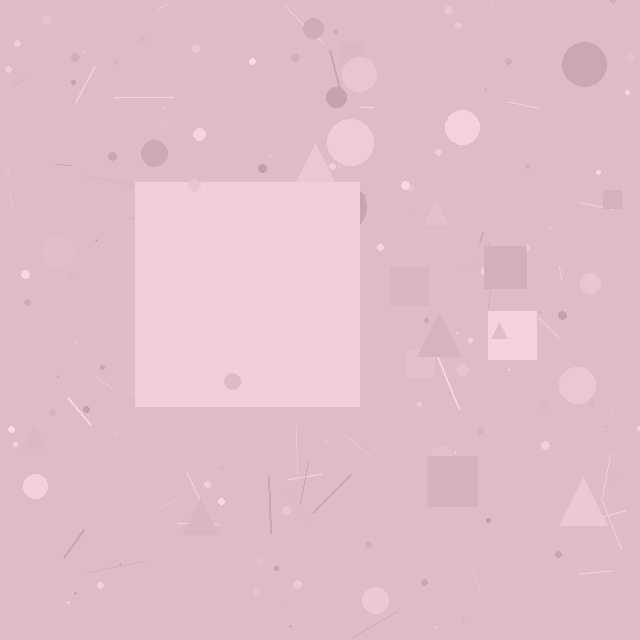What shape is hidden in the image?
A square is hidden in the image.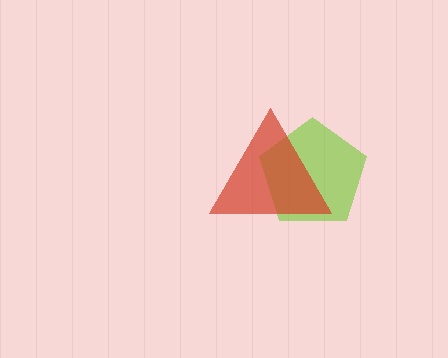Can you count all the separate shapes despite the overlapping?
Yes, there are 2 separate shapes.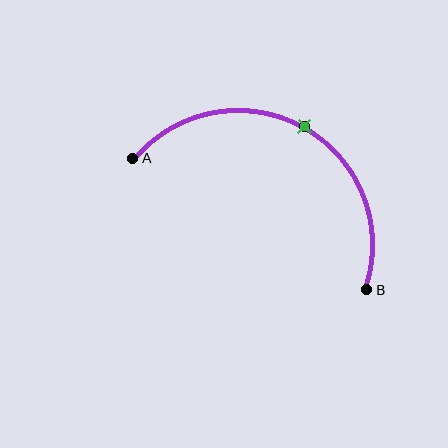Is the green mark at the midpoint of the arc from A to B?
Yes. The green mark lies on the arc at equal arc-length from both A and B — it is the arc midpoint.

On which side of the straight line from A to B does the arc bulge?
The arc bulges above the straight line connecting A and B.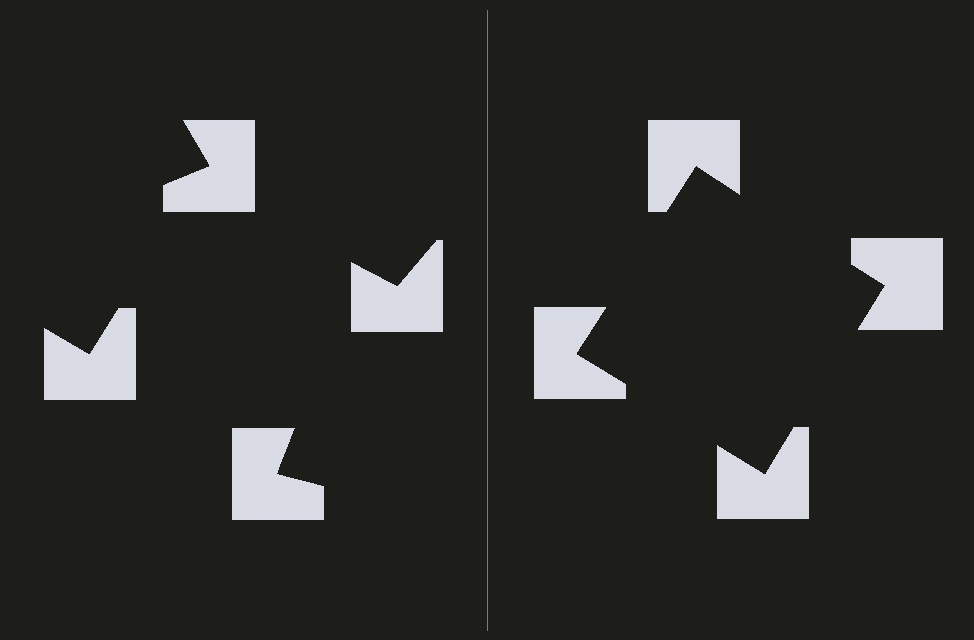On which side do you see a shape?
An illusory square appears on the right side. On the left side the wedge cuts are rotated, so no coherent shape forms.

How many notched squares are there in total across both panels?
8 — 4 on each side.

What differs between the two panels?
The notched squares are positioned identically on both sides; only the wedge orientations differ. On the right they align to a square; on the left they are misaligned.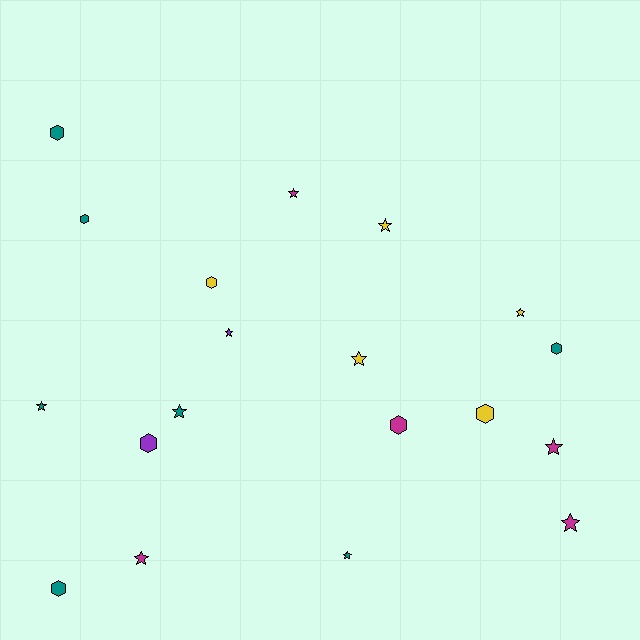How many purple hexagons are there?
There is 1 purple hexagon.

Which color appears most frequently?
Teal, with 7 objects.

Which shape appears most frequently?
Star, with 11 objects.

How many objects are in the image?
There are 19 objects.